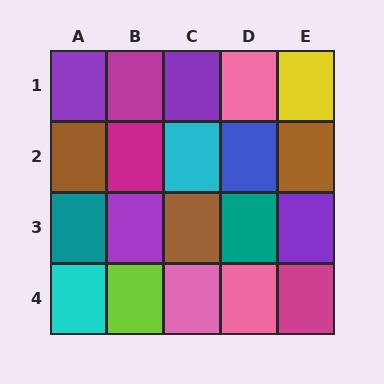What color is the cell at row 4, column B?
Lime.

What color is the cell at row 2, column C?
Cyan.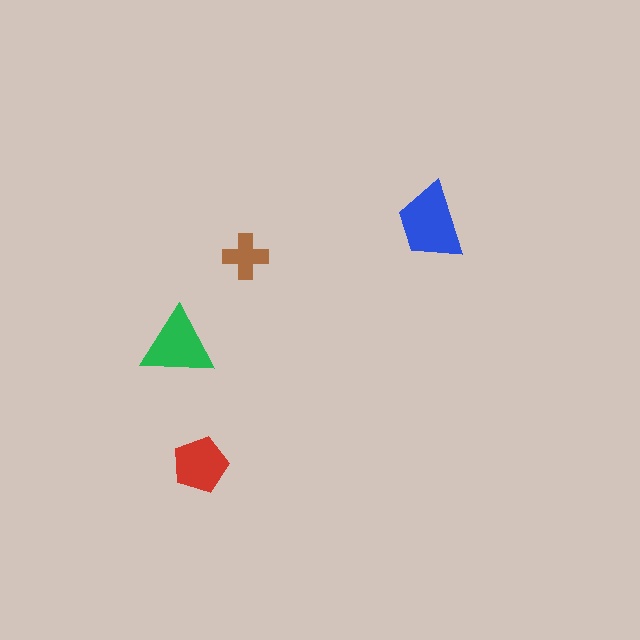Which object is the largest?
The blue trapezoid.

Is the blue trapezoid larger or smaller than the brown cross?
Larger.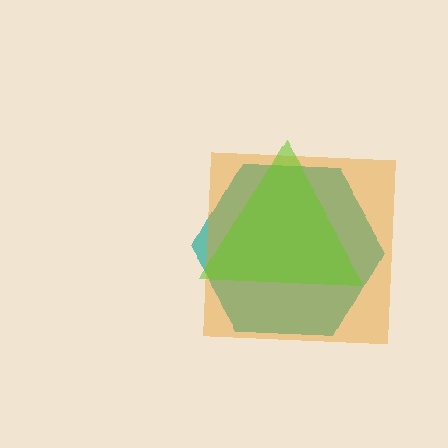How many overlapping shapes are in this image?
There are 3 overlapping shapes in the image.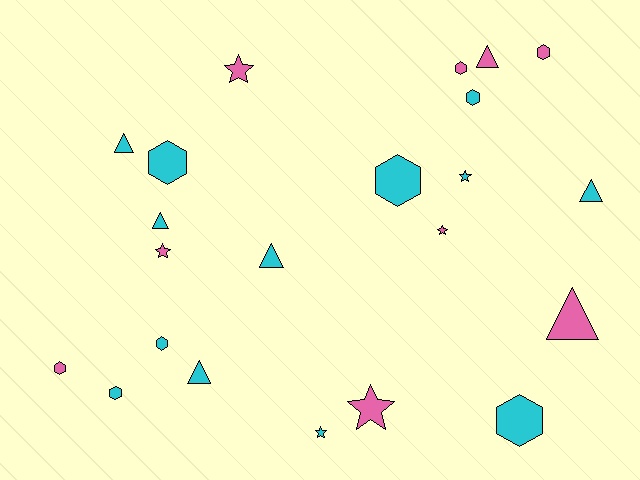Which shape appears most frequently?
Hexagon, with 9 objects.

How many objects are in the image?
There are 22 objects.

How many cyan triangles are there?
There are 5 cyan triangles.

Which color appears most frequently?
Cyan, with 13 objects.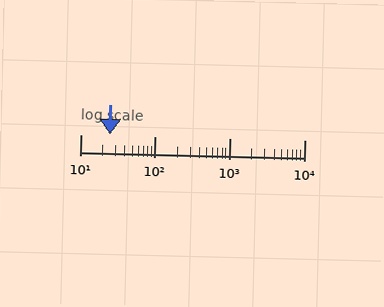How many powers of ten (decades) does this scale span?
The scale spans 3 decades, from 10 to 10000.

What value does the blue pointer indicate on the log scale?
The pointer indicates approximately 25.